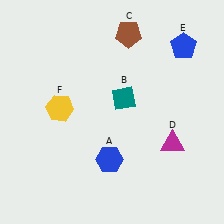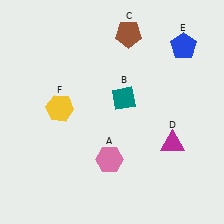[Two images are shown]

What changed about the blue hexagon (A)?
In Image 1, A is blue. In Image 2, it changed to pink.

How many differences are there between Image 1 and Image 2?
There is 1 difference between the two images.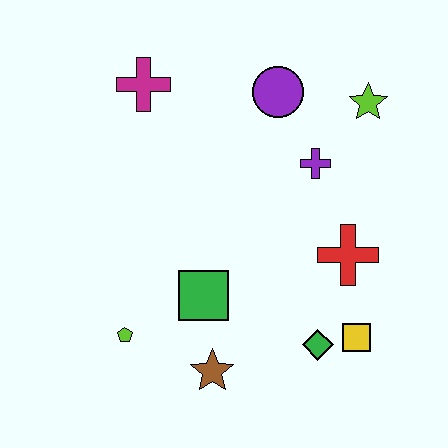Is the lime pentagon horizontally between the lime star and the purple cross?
No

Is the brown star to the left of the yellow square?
Yes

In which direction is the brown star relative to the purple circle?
The brown star is below the purple circle.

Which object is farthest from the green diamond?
The magenta cross is farthest from the green diamond.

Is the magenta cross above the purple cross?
Yes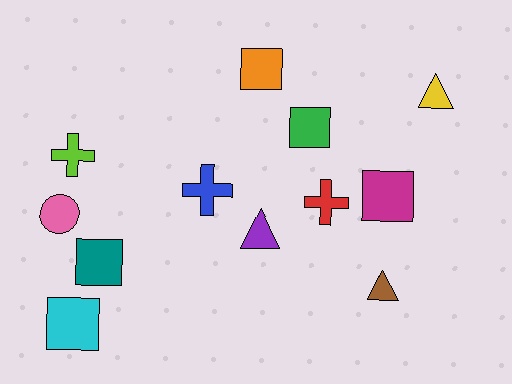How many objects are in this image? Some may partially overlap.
There are 12 objects.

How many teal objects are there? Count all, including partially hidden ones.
There is 1 teal object.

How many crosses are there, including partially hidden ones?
There are 3 crosses.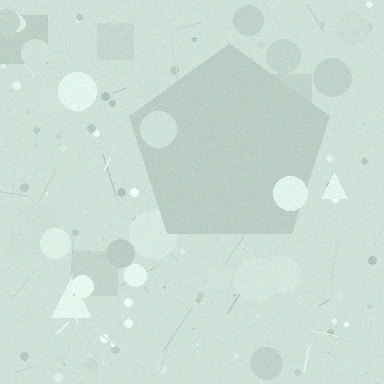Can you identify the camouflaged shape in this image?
The camouflaged shape is a pentagon.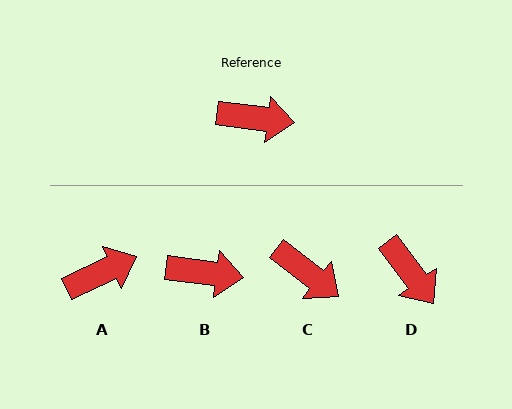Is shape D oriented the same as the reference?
No, it is off by about 46 degrees.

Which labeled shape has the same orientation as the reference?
B.